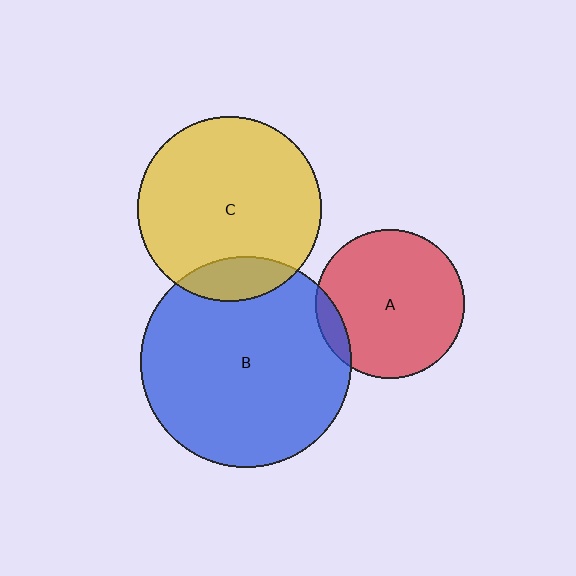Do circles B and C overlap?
Yes.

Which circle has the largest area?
Circle B (blue).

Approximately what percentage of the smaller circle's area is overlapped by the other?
Approximately 15%.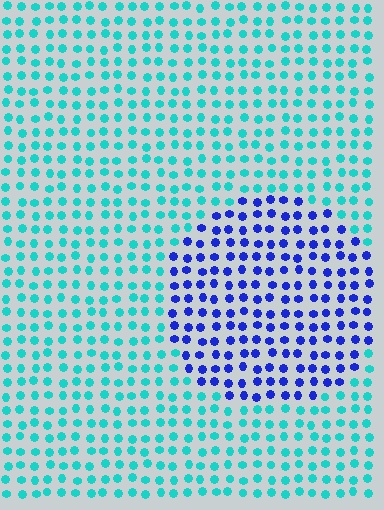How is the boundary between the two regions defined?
The boundary is defined purely by a slight shift in hue (about 59 degrees). Spacing, size, and orientation are identical on both sides.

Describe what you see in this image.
The image is filled with small cyan elements in a uniform arrangement. A circle-shaped region is visible where the elements are tinted to a slightly different hue, forming a subtle color boundary.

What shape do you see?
I see a circle.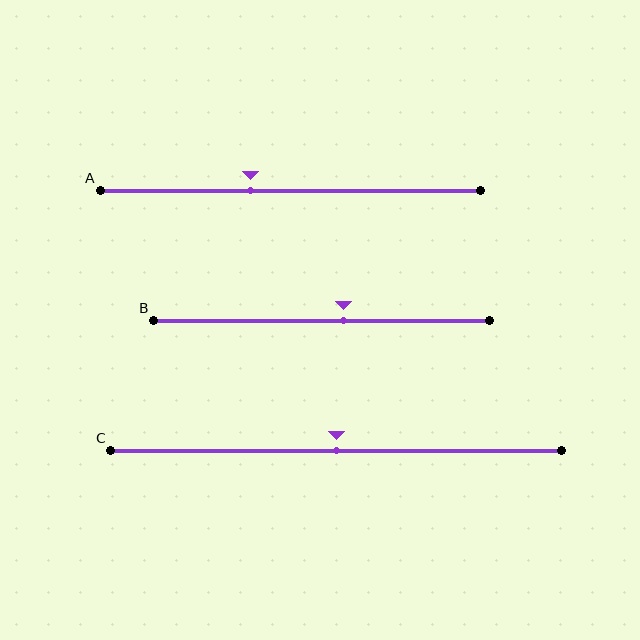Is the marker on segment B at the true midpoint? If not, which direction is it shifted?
No, the marker on segment B is shifted to the right by about 7% of the segment length.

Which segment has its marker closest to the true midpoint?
Segment C has its marker closest to the true midpoint.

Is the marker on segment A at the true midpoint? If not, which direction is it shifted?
No, the marker on segment A is shifted to the left by about 11% of the segment length.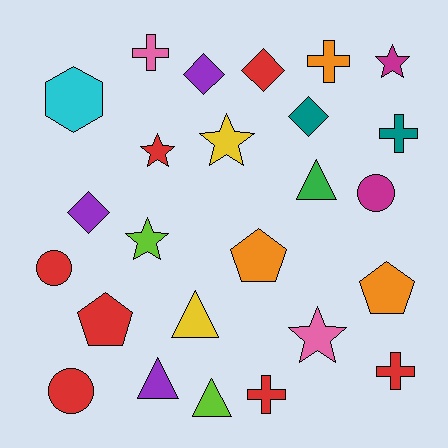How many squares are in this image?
There are no squares.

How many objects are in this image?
There are 25 objects.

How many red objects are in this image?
There are 7 red objects.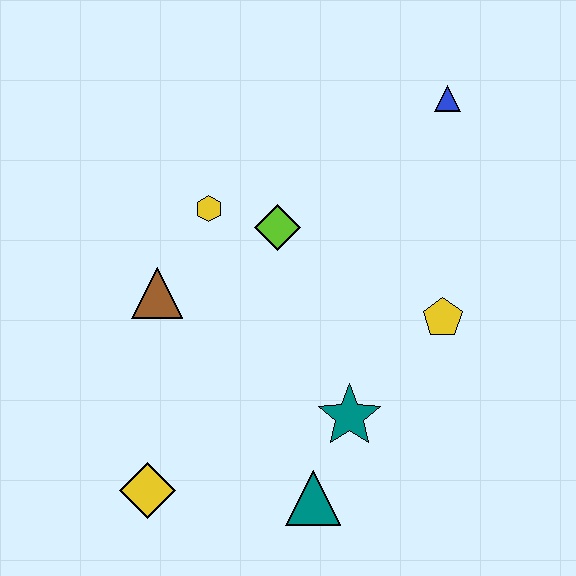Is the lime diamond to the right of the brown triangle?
Yes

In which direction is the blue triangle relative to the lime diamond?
The blue triangle is to the right of the lime diamond.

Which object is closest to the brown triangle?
The yellow hexagon is closest to the brown triangle.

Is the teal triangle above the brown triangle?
No